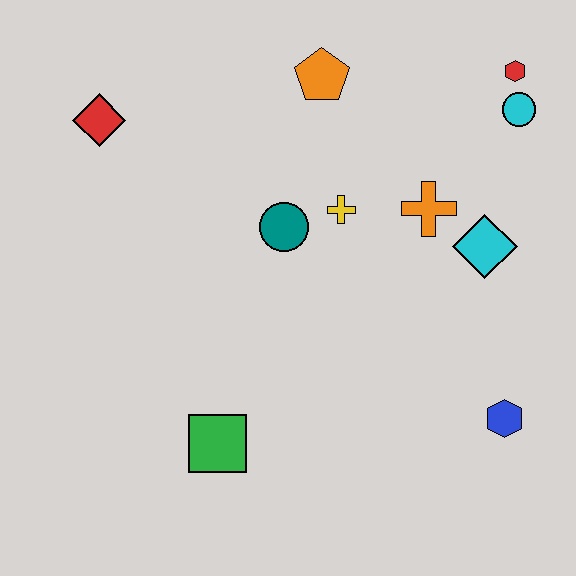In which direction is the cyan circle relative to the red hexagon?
The cyan circle is below the red hexagon.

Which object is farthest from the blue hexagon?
The red diamond is farthest from the blue hexagon.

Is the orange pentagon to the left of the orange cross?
Yes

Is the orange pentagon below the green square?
No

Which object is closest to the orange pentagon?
The yellow cross is closest to the orange pentagon.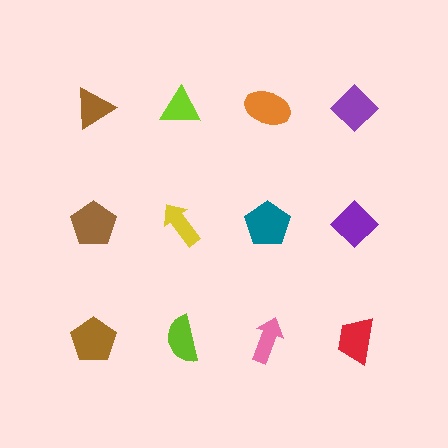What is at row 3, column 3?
A pink arrow.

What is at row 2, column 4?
A purple diamond.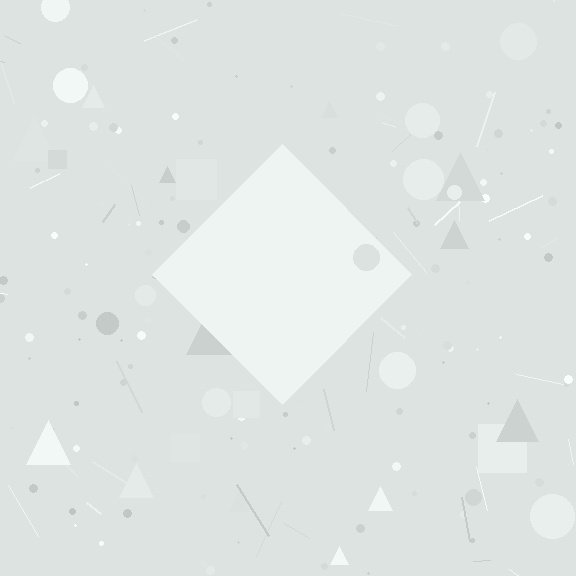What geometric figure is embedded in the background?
A diamond is embedded in the background.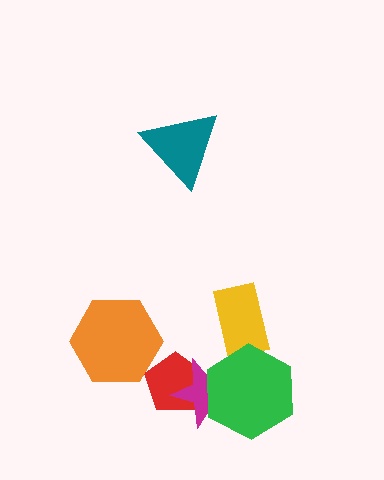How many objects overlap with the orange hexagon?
0 objects overlap with the orange hexagon.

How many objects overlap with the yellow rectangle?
1 object overlaps with the yellow rectangle.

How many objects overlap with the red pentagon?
1 object overlaps with the red pentagon.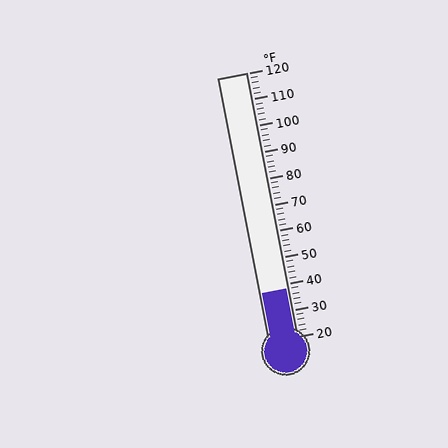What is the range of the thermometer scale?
The thermometer scale ranges from 20°F to 120°F.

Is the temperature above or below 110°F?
The temperature is below 110°F.